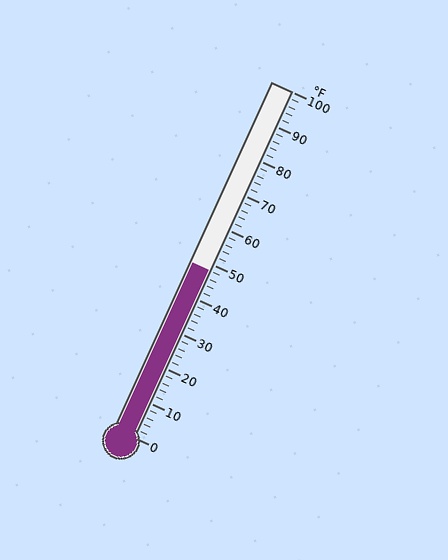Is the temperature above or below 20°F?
The temperature is above 20°F.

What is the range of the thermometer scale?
The thermometer scale ranges from 0°F to 100°F.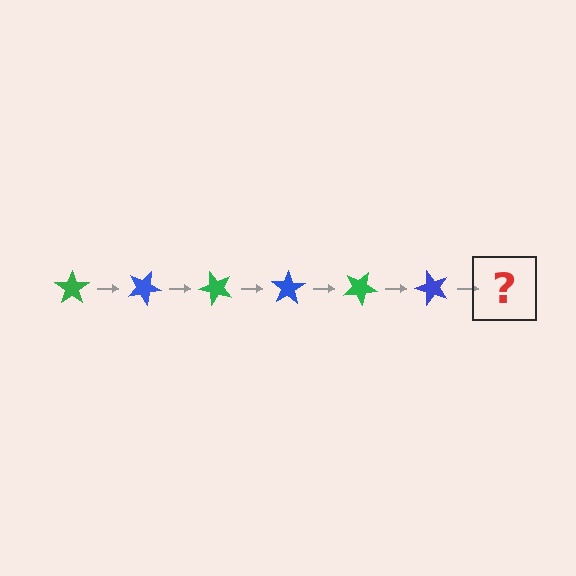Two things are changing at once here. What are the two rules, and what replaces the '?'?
The two rules are that it rotates 25 degrees each step and the color cycles through green and blue. The '?' should be a green star, rotated 150 degrees from the start.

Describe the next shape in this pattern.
It should be a green star, rotated 150 degrees from the start.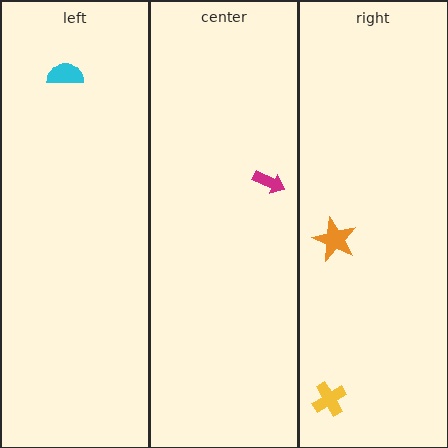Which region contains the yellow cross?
The right region.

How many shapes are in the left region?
1.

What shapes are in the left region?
The cyan semicircle.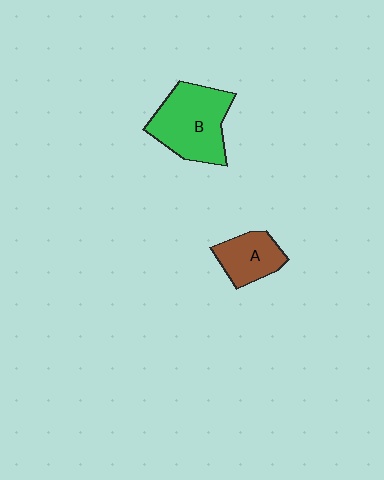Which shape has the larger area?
Shape B (green).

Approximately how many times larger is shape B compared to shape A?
Approximately 1.8 times.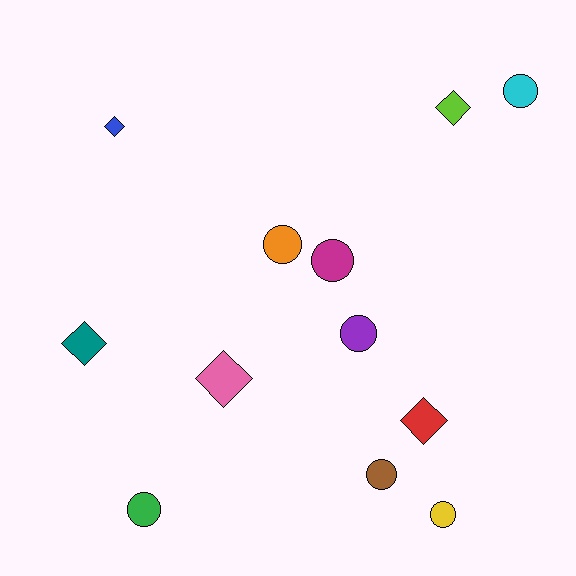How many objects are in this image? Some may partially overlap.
There are 12 objects.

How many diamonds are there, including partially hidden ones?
There are 5 diamonds.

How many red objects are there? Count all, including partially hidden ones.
There is 1 red object.